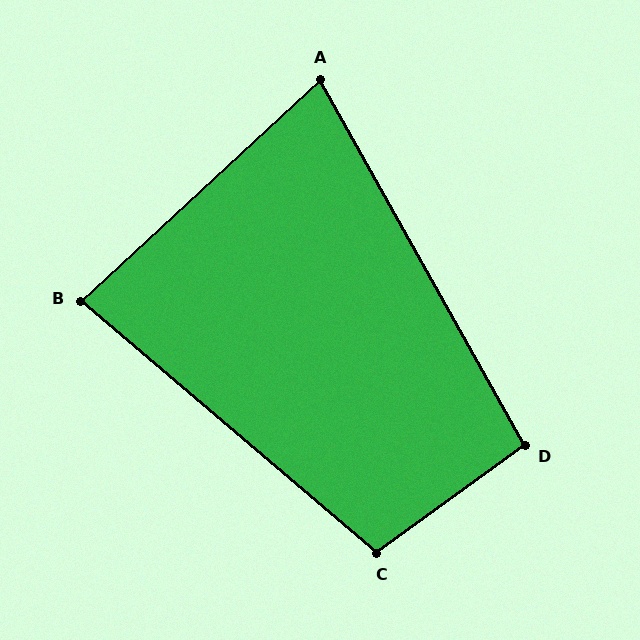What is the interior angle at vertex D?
Approximately 97 degrees (obtuse).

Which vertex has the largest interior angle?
C, at approximately 103 degrees.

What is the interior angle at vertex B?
Approximately 83 degrees (acute).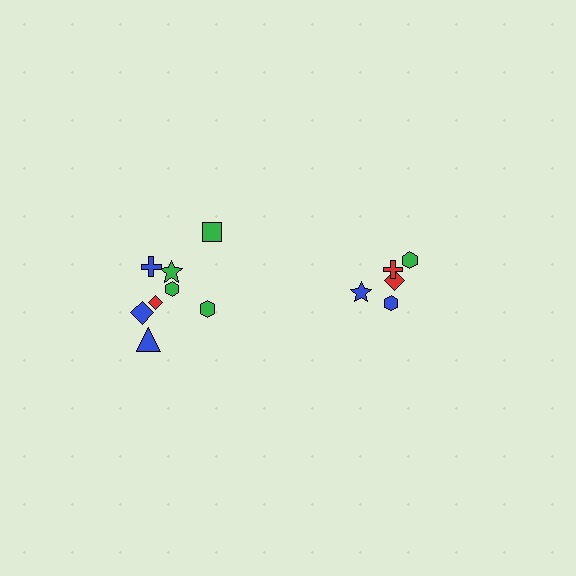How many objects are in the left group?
There are 8 objects.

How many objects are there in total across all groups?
There are 13 objects.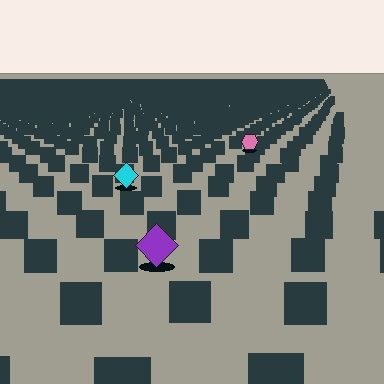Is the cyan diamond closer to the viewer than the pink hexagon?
Yes. The cyan diamond is closer — you can tell from the texture gradient: the ground texture is coarser near it.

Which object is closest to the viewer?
The purple diamond is closest. The texture marks near it are larger and more spread out.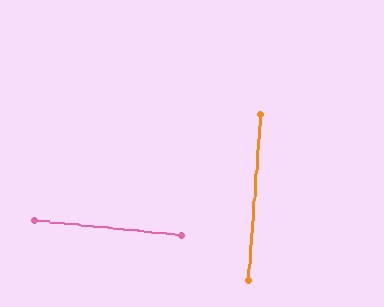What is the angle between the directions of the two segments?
Approximately 88 degrees.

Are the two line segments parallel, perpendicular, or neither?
Perpendicular — they meet at approximately 88°.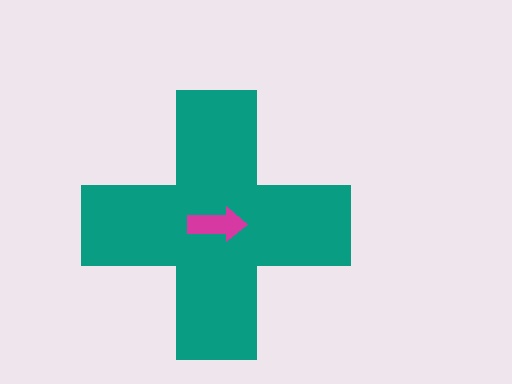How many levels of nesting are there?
2.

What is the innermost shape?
The magenta arrow.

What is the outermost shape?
The teal cross.